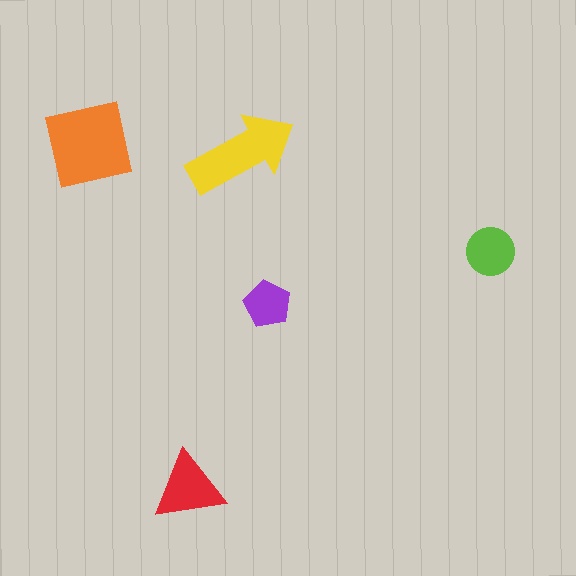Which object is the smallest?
The purple pentagon.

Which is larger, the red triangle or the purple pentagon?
The red triangle.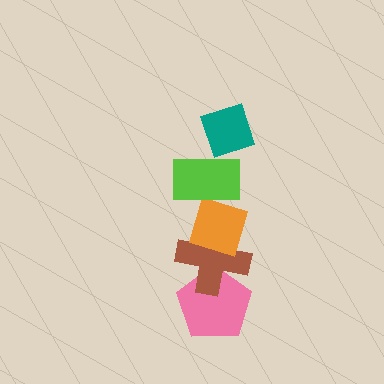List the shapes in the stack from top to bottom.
From top to bottom: the teal diamond, the lime rectangle, the orange diamond, the brown cross, the pink pentagon.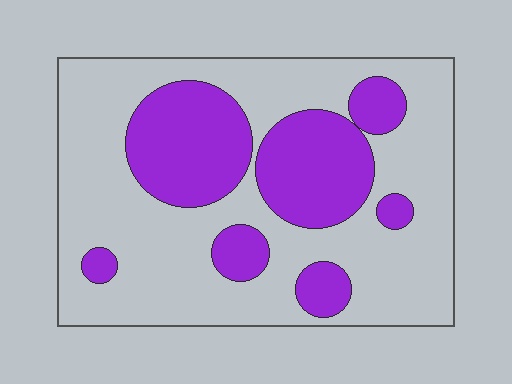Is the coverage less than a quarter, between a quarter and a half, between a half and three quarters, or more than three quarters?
Between a quarter and a half.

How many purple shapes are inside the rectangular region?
7.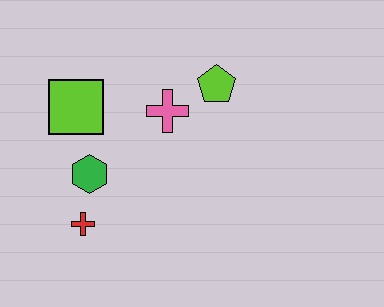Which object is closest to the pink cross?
The lime pentagon is closest to the pink cross.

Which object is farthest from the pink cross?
The red cross is farthest from the pink cross.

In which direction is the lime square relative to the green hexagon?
The lime square is above the green hexagon.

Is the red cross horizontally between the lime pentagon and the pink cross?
No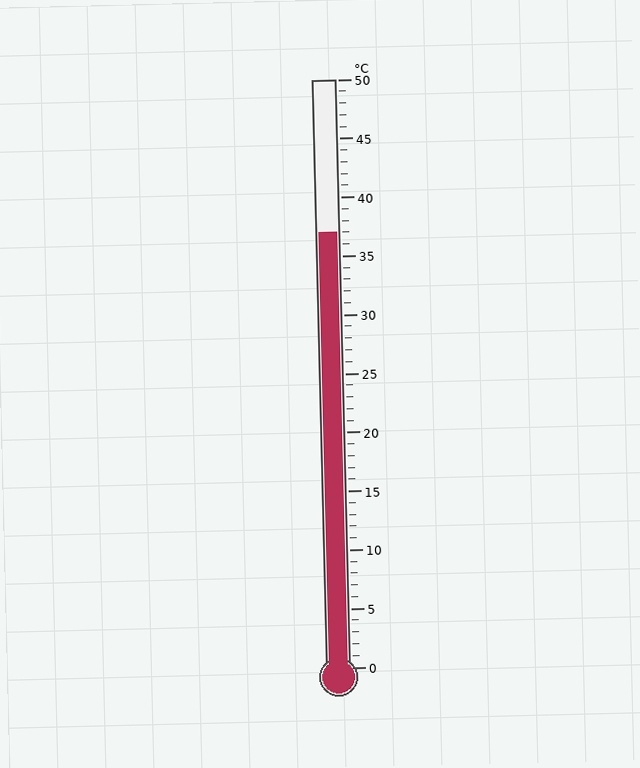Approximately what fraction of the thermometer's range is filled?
The thermometer is filled to approximately 75% of its range.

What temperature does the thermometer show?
The thermometer shows approximately 37°C.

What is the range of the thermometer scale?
The thermometer scale ranges from 0°C to 50°C.